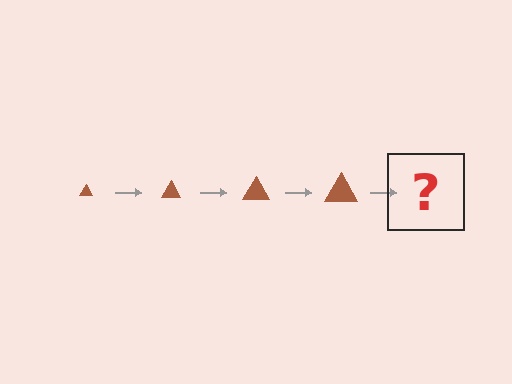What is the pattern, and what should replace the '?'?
The pattern is that the triangle gets progressively larger each step. The '?' should be a brown triangle, larger than the previous one.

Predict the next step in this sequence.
The next step is a brown triangle, larger than the previous one.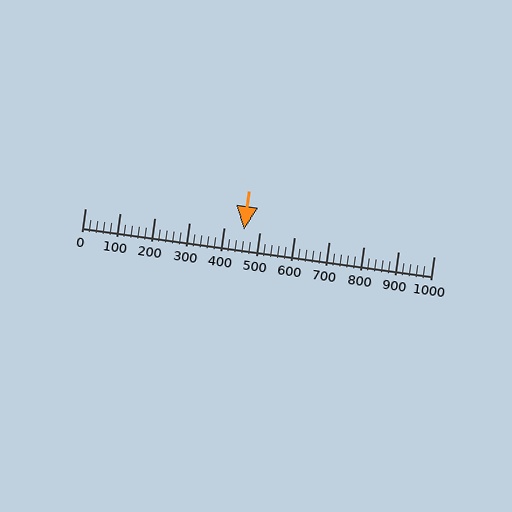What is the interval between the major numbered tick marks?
The major tick marks are spaced 100 units apart.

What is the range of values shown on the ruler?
The ruler shows values from 0 to 1000.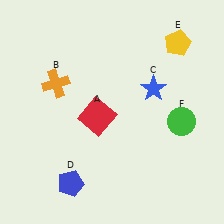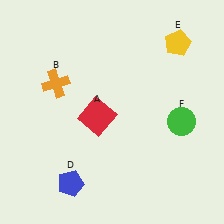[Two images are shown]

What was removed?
The blue star (C) was removed in Image 2.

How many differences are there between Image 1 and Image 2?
There is 1 difference between the two images.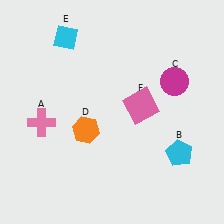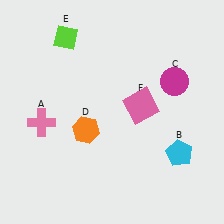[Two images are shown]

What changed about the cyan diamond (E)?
In Image 1, E is cyan. In Image 2, it changed to lime.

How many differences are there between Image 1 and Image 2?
There is 1 difference between the two images.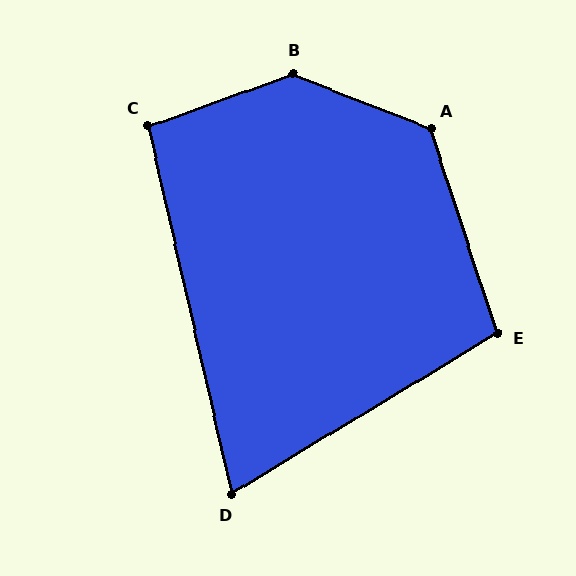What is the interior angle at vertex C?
Approximately 97 degrees (obtuse).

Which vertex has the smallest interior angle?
D, at approximately 72 degrees.